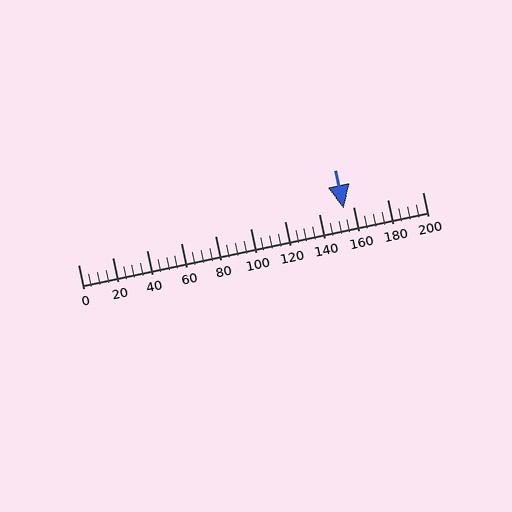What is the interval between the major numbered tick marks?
The major tick marks are spaced 20 units apart.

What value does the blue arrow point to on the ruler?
The blue arrow points to approximately 154.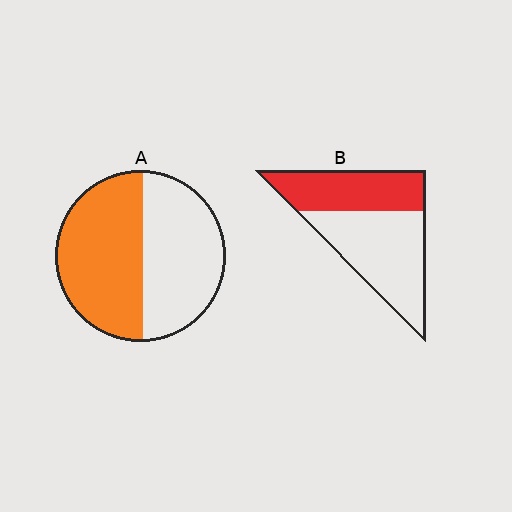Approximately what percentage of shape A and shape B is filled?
A is approximately 50% and B is approximately 40%.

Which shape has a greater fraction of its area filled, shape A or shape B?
Shape A.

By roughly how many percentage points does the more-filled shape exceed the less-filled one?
By roughly 10 percentage points (A over B).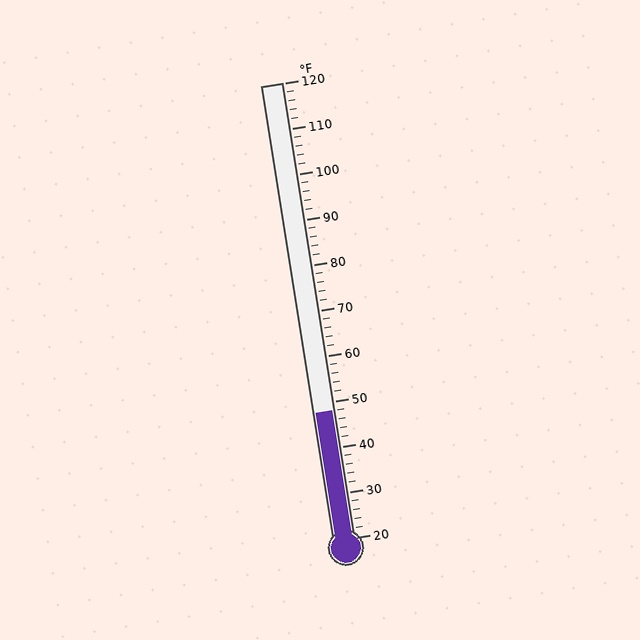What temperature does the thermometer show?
The thermometer shows approximately 48°F.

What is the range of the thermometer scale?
The thermometer scale ranges from 20°F to 120°F.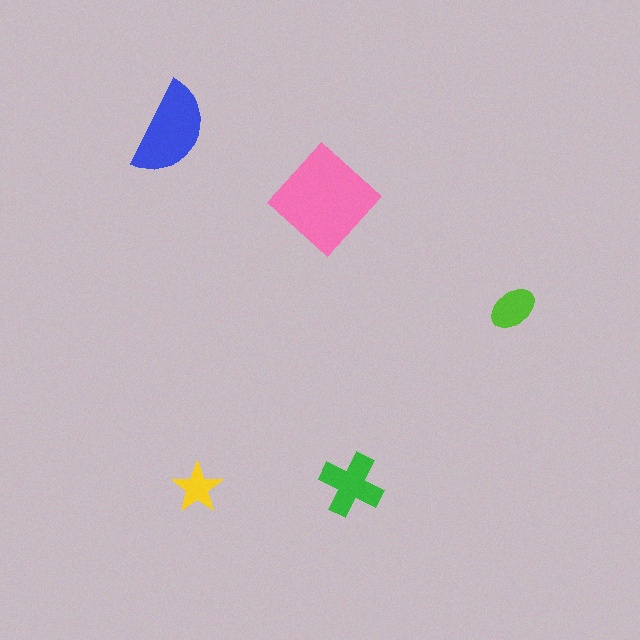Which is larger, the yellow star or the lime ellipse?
The lime ellipse.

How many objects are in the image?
There are 5 objects in the image.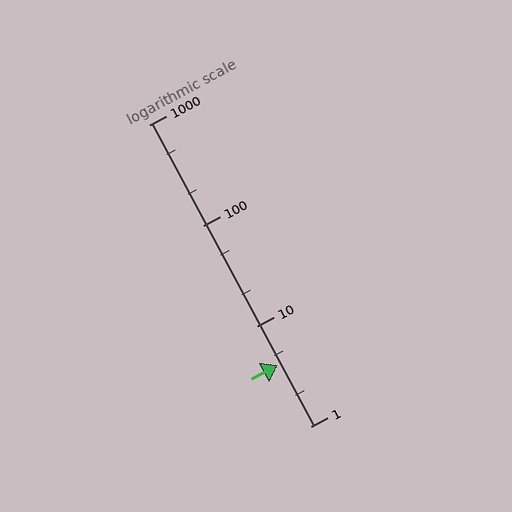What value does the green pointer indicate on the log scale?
The pointer indicates approximately 4.1.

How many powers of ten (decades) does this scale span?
The scale spans 3 decades, from 1 to 1000.